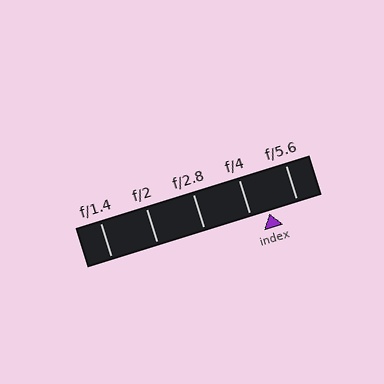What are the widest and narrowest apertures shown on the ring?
The widest aperture shown is f/1.4 and the narrowest is f/5.6.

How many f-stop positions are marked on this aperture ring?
There are 5 f-stop positions marked.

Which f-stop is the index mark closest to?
The index mark is closest to f/4.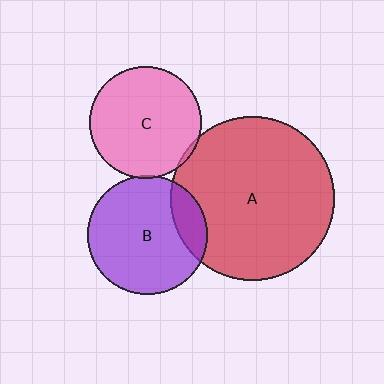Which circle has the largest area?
Circle A (red).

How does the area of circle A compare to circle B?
Approximately 1.9 times.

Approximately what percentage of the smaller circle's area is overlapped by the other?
Approximately 15%.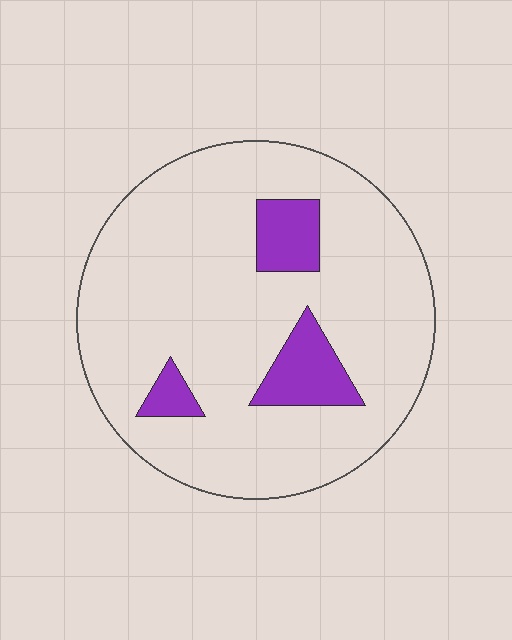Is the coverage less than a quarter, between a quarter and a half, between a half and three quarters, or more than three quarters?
Less than a quarter.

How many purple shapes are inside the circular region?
3.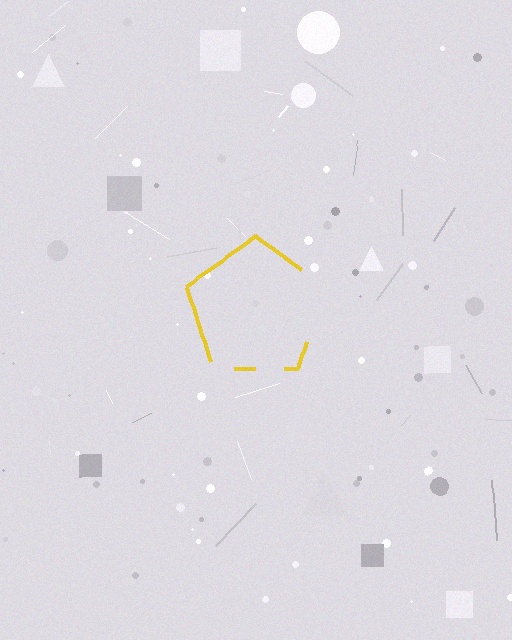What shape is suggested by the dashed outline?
The dashed outline suggests a pentagon.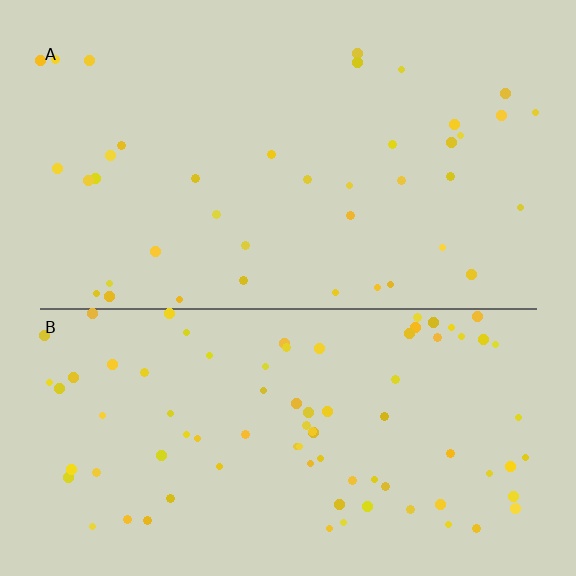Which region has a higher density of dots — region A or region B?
B (the bottom).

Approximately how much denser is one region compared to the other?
Approximately 2.1× — region B over region A.